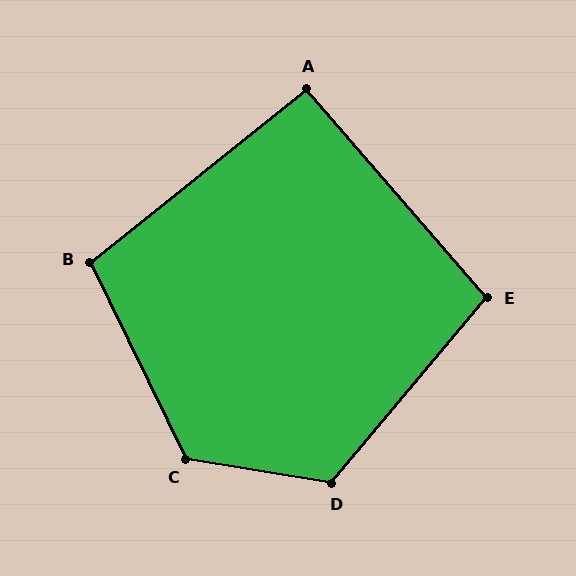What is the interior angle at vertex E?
Approximately 99 degrees (obtuse).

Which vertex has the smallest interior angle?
A, at approximately 92 degrees.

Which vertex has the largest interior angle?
C, at approximately 125 degrees.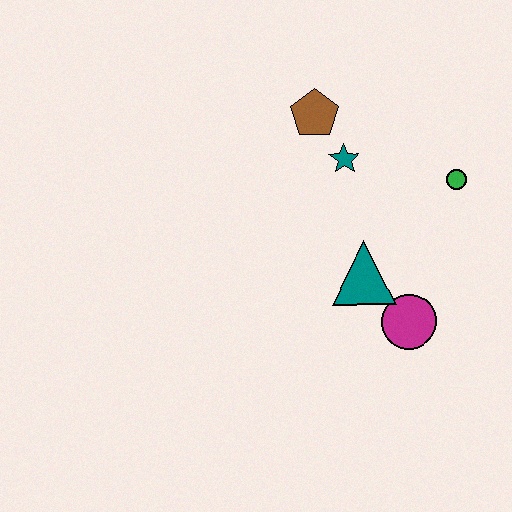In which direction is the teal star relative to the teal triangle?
The teal star is above the teal triangle.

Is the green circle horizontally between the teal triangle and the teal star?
No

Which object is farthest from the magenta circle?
The brown pentagon is farthest from the magenta circle.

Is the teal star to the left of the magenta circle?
Yes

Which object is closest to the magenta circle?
The teal triangle is closest to the magenta circle.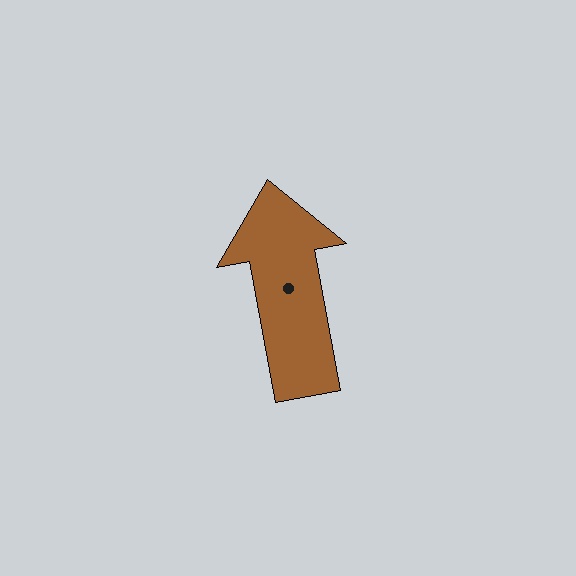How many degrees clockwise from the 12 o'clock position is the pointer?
Approximately 349 degrees.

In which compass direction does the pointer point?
North.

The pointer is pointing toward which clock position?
Roughly 12 o'clock.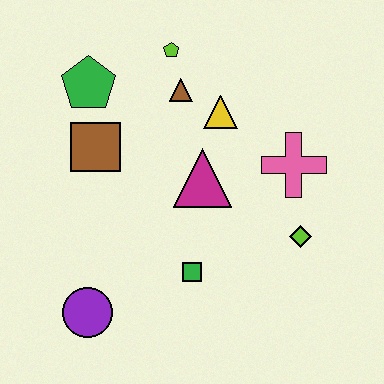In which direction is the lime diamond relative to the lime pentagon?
The lime diamond is below the lime pentagon.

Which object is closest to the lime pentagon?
The brown triangle is closest to the lime pentagon.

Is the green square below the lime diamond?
Yes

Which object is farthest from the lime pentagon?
The purple circle is farthest from the lime pentagon.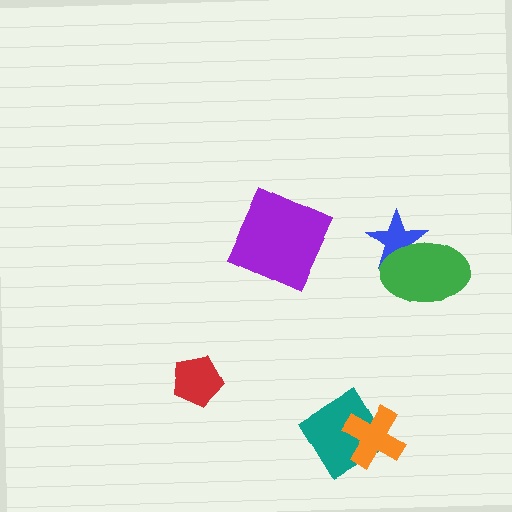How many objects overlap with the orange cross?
1 object overlaps with the orange cross.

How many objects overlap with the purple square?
0 objects overlap with the purple square.